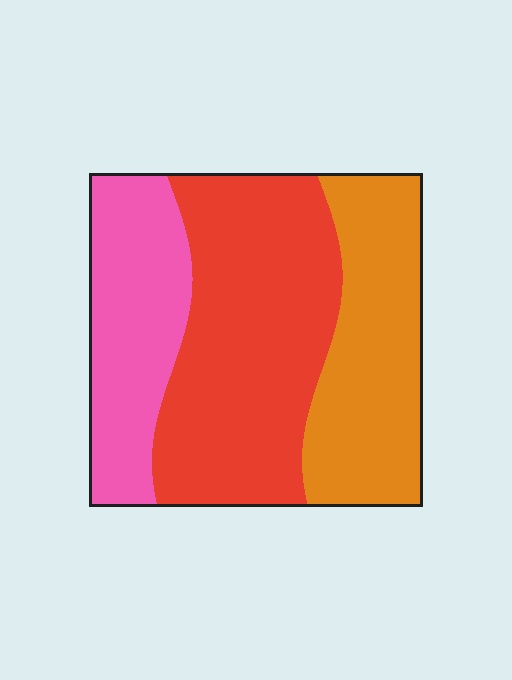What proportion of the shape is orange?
Orange takes up about one third (1/3) of the shape.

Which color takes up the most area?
Red, at roughly 45%.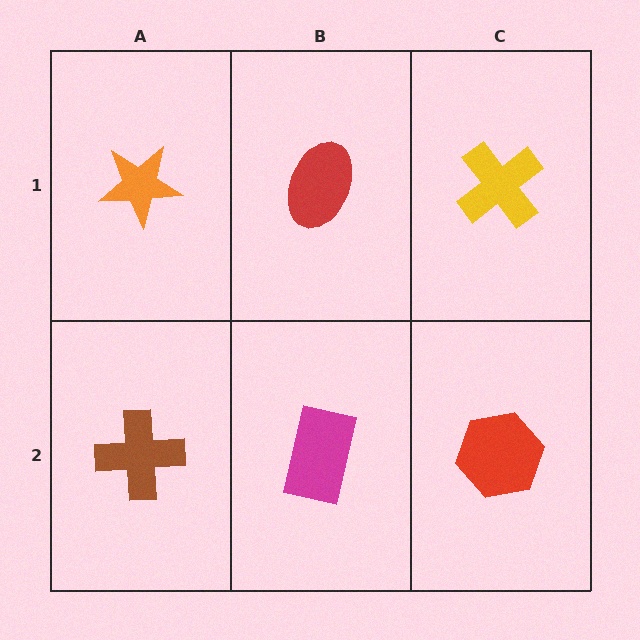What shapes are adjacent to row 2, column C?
A yellow cross (row 1, column C), a magenta rectangle (row 2, column B).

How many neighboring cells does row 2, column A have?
2.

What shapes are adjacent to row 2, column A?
An orange star (row 1, column A), a magenta rectangle (row 2, column B).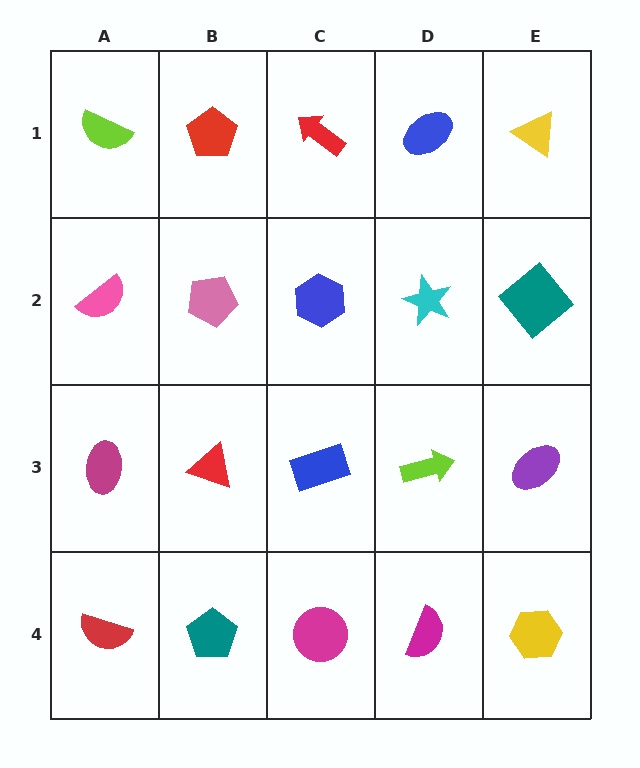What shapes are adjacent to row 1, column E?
A teal diamond (row 2, column E), a blue ellipse (row 1, column D).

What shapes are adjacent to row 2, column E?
A yellow triangle (row 1, column E), a purple ellipse (row 3, column E), a cyan star (row 2, column D).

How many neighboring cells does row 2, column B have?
4.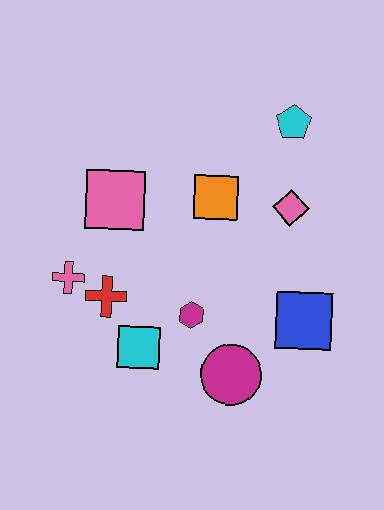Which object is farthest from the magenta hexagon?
The cyan pentagon is farthest from the magenta hexagon.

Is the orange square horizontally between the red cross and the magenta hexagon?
No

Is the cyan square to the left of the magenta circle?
Yes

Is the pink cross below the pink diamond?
Yes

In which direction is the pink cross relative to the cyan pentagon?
The pink cross is to the left of the cyan pentagon.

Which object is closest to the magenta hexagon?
The cyan square is closest to the magenta hexagon.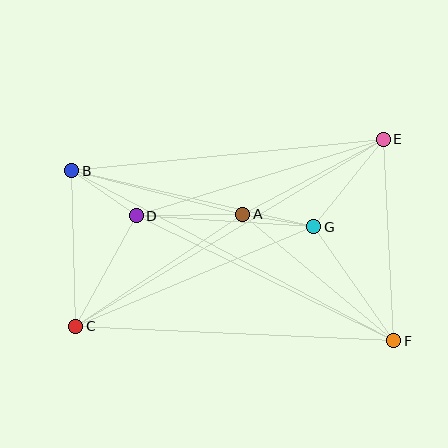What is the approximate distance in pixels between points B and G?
The distance between B and G is approximately 248 pixels.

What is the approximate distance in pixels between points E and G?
The distance between E and G is approximately 112 pixels.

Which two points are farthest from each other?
Points B and F are farthest from each other.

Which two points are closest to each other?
Points A and G are closest to each other.